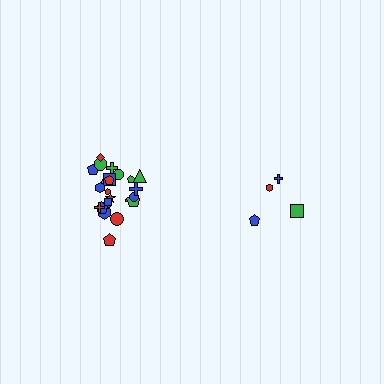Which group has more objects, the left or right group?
The left group.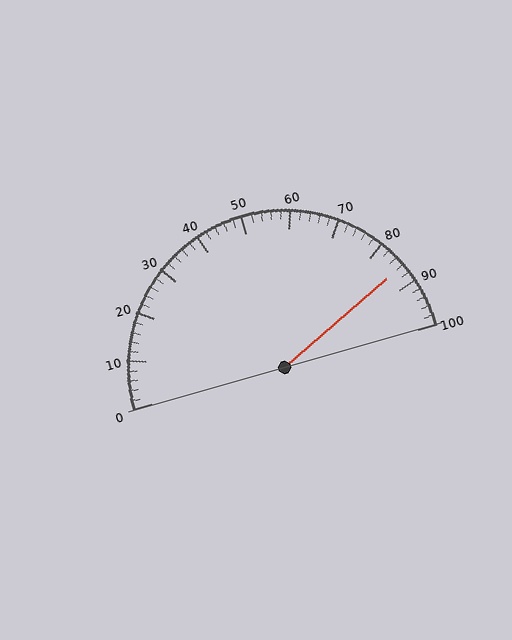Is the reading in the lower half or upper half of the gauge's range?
The reading is in the upper half of the range (0 to 100).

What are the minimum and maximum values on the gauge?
The gauge ranges from 0 to 100.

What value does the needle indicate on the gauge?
The needle indicates approximately 86.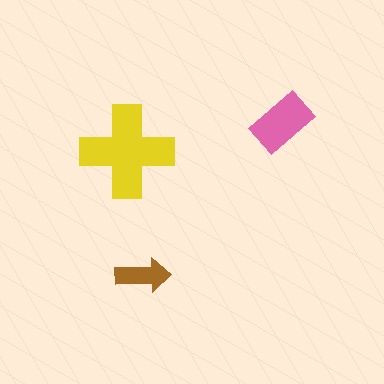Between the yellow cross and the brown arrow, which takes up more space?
The yellow cross.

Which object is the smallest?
The brown arrow.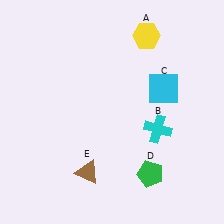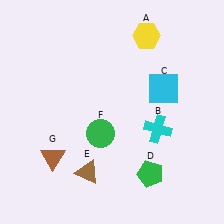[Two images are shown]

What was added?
A green circle (F), a brown triangle (G) were added in Image 2.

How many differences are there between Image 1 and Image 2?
There are 2 differences between the two images.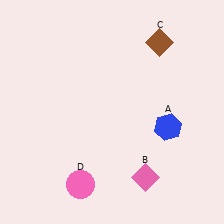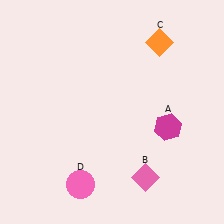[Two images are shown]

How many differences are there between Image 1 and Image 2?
There are 2 differences between the two images.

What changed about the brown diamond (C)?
In Image 1, C is brown. In Image 2, it changed to orange.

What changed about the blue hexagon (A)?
In Image 1, A is blue. In Image 2, it changed to magenta.